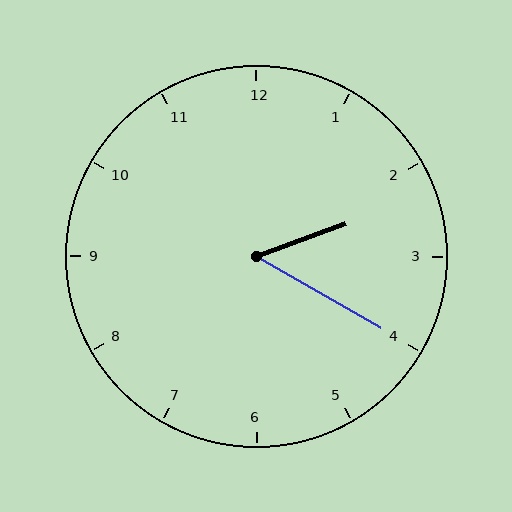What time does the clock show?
2:20.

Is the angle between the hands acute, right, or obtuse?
It is acute.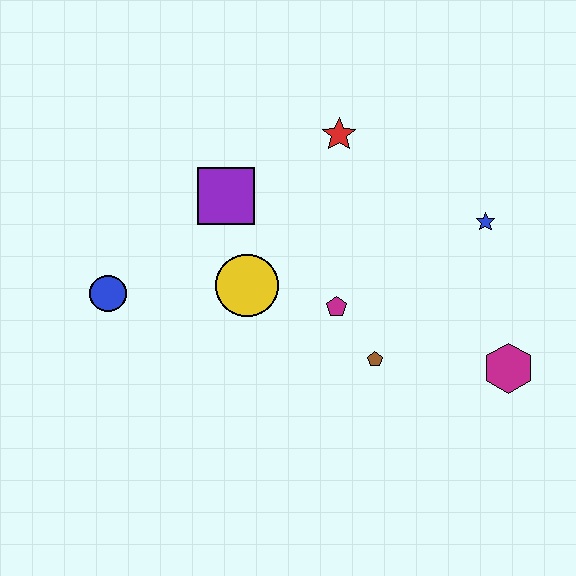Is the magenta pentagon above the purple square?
No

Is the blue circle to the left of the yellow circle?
Yes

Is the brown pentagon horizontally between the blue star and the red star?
Yes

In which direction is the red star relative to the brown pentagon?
The red star is above the brown pentagon.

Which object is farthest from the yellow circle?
The magenta hexagon is farthest from the yellow circle.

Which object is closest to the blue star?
The magenta hexagon is closest to the blue star.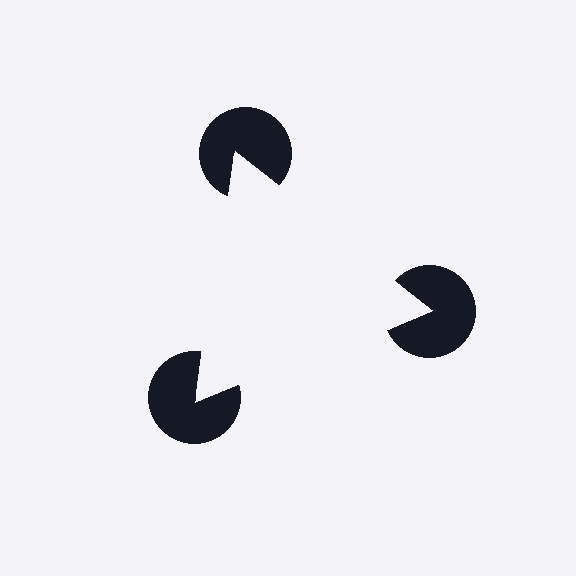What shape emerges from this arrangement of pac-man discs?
An illusory triangle — its edges are inferred from the aligned wedge cuts in the pac-man discs, not physically drawn.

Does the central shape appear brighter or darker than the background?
It typically appears slightly brighter than the background, even though no actual brightness change is drawn.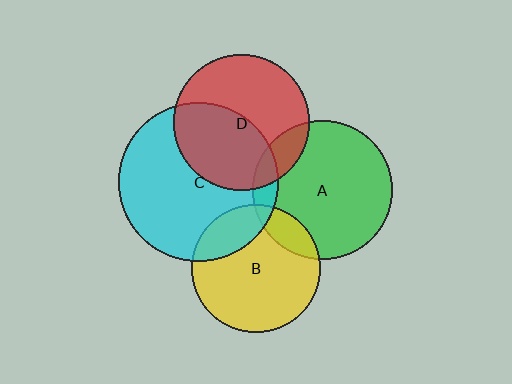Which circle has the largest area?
Circle C (cyan).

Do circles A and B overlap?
Yes.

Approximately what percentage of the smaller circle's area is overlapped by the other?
Approximately 15%.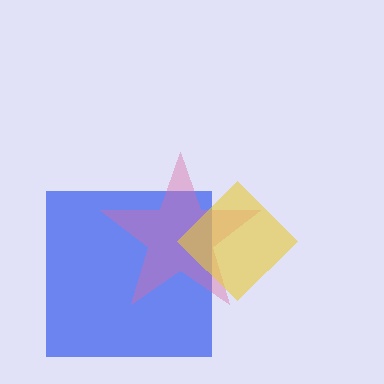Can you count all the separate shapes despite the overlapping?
Yes, there are 3 separate shapes.